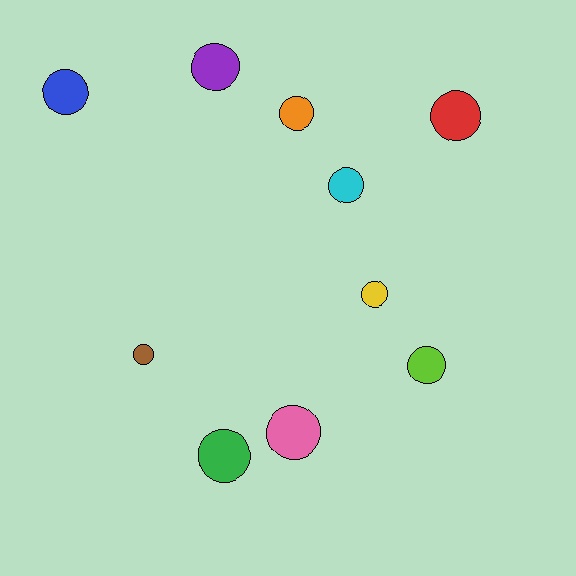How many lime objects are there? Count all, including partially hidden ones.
There is 1 lime object.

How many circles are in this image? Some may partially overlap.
There are 10 circles.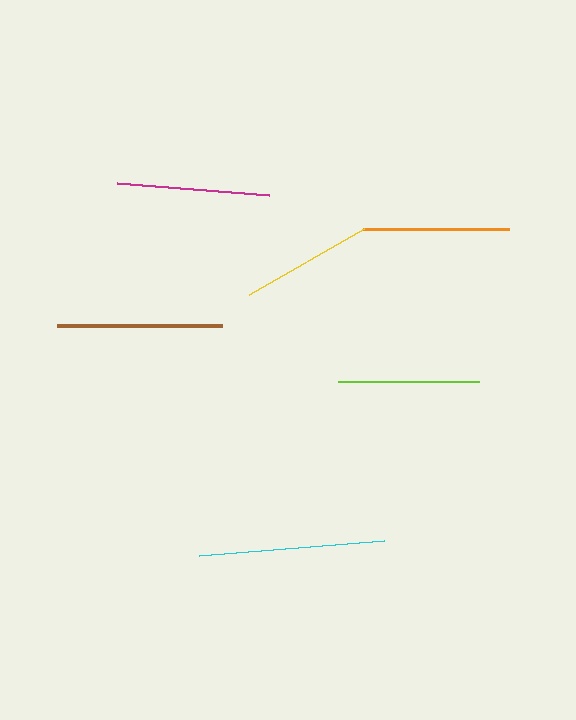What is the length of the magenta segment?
The magenta segment is approximately 152 pixels long.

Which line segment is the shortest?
The yellow line is the shortest at approximately 133 pixels.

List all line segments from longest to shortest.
From longest to shortest: cyan, brown, magenta, orange, lime, yellow.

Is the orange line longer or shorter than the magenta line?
The magenta line is longer than the orange line.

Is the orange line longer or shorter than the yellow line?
The orange line is longer than the yellow line.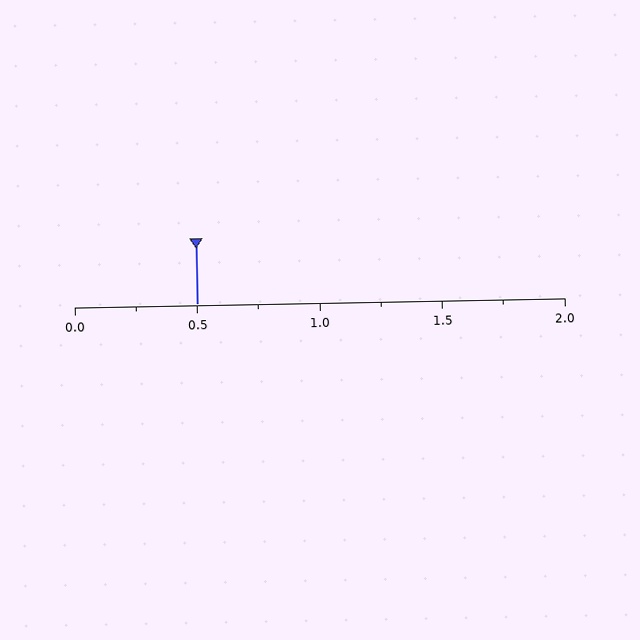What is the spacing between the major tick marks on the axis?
The major ticks are spaced 0.5 apart.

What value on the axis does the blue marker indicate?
The marker indicates approximately 0.5.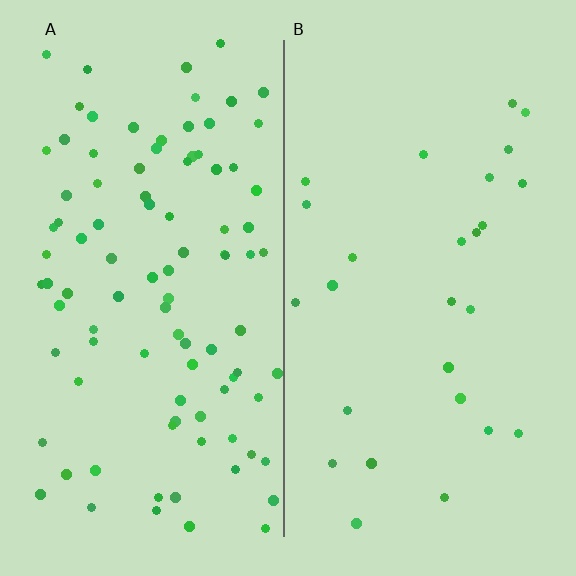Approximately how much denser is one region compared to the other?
Approximately 3.6× — region A over region B.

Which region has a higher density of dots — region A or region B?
A (the left).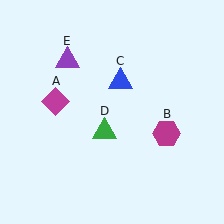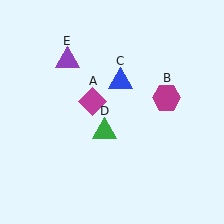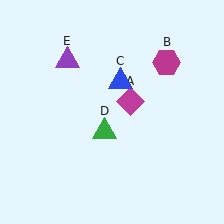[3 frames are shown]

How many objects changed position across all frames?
2 objects changed position: magenta diamond (object A), magenta hexagon (object B).